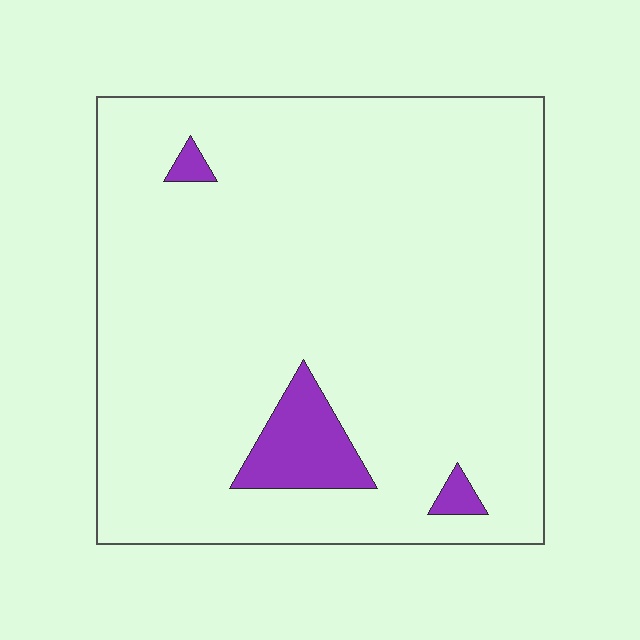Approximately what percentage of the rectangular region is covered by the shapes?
Approximately 5%.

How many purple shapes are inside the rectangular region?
3.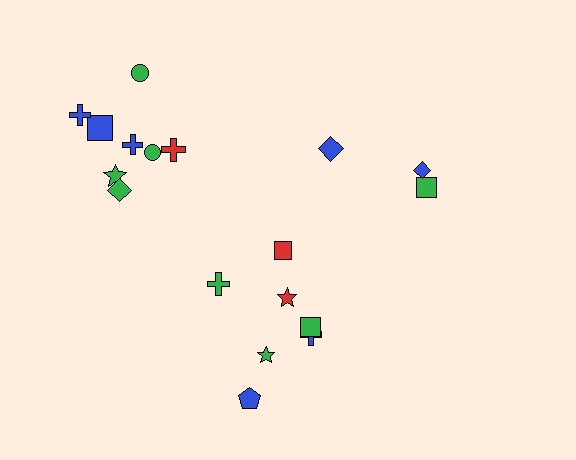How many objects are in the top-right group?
There are 3 objects.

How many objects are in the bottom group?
There are 7 objects.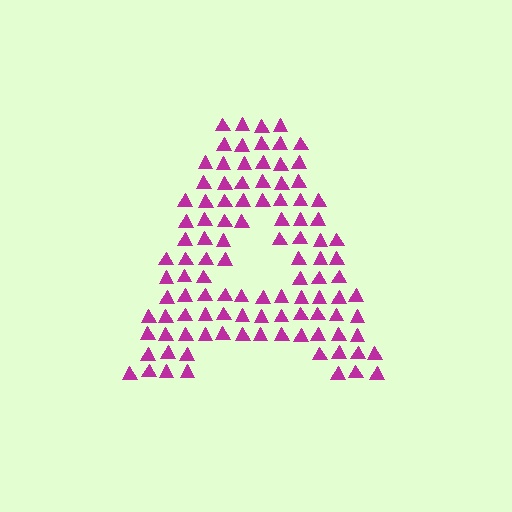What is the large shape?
The large shape is the letter A.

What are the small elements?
The small elements are triangles.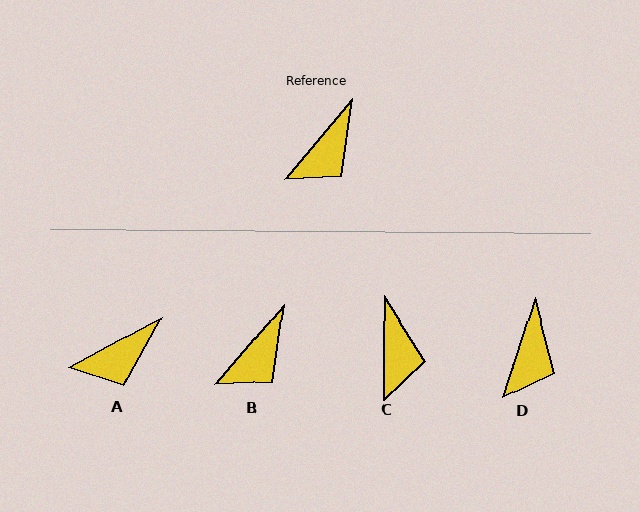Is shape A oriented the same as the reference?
No, it is off by about 21 degrees.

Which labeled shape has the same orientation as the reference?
B.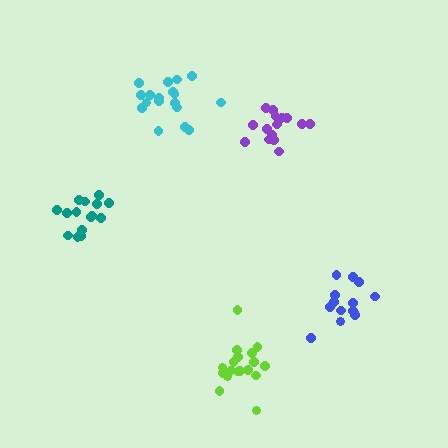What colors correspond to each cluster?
The clusters are colored: blue, cyan, teal, lime, purple.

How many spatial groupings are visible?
There are 5 spatial groupings.